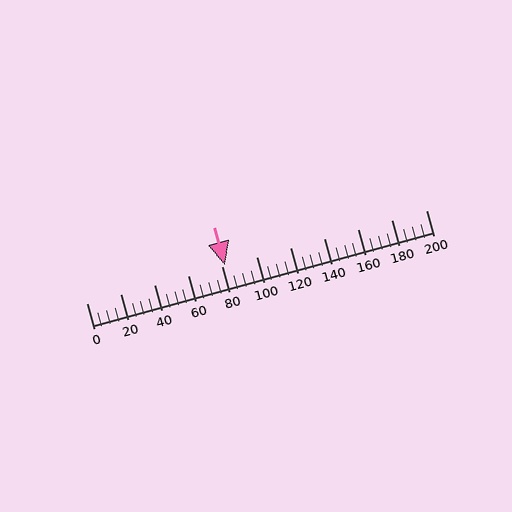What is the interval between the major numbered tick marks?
The major tick marks are spaced 20 units apart.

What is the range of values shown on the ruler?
The ruler shows values from 0 to 200.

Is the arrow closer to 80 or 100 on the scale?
The arrow is closer to 80.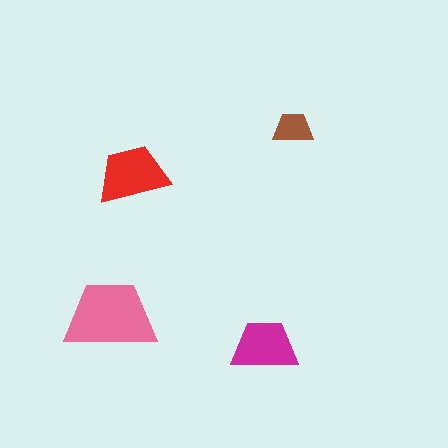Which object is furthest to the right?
The brown trapezoid is rightmost.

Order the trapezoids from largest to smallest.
the pink one, the red one, the magenta one, the brown one.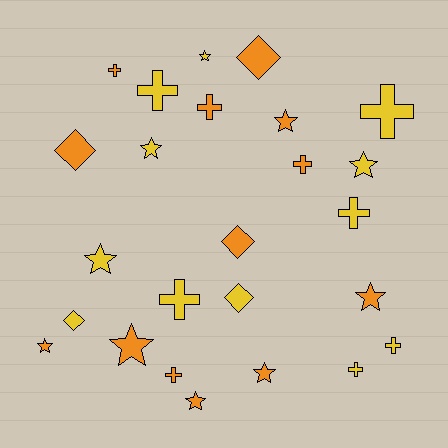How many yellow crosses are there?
There are 6 yellow crosses.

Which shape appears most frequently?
Cross, with 10 objects.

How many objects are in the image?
There are 25 objects.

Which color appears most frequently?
Orange, with 13 objects.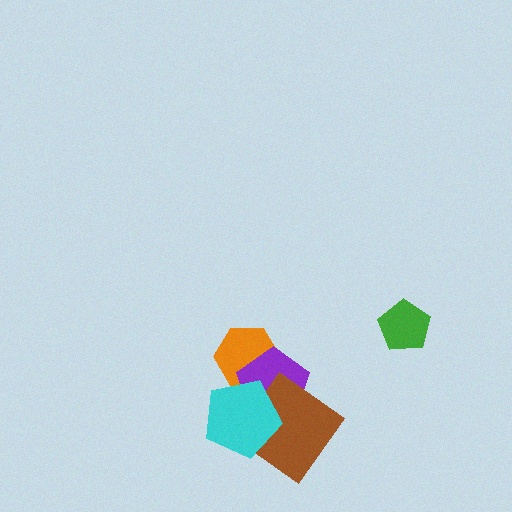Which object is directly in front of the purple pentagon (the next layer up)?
The brown diamond is directly in front of the purple pentagon.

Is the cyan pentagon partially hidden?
No, no other shape covers it.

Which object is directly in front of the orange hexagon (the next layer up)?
The purple pentagon is directly in front of the orange hexagon.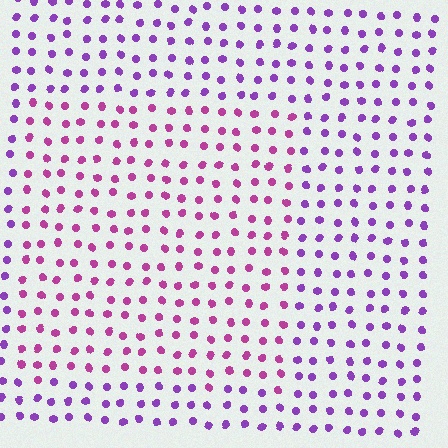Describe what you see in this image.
The image is filled with small purple elements in a uniform arrangement. A rectangle-shaped region is visible where the elements are tinted to a slightly different hue, forming a subtle color boundary.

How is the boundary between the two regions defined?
The boundary is defined purely by a slight shift in hue (about 36 degrees). Spacing, size, and orientation are identical on both sides.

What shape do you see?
I see a rectangle.